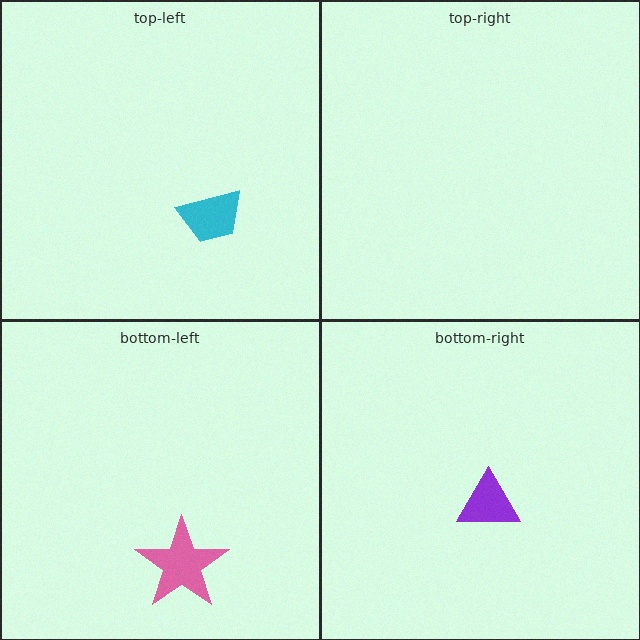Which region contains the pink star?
The bottom-left region.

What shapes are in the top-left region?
The cyan trapezoid.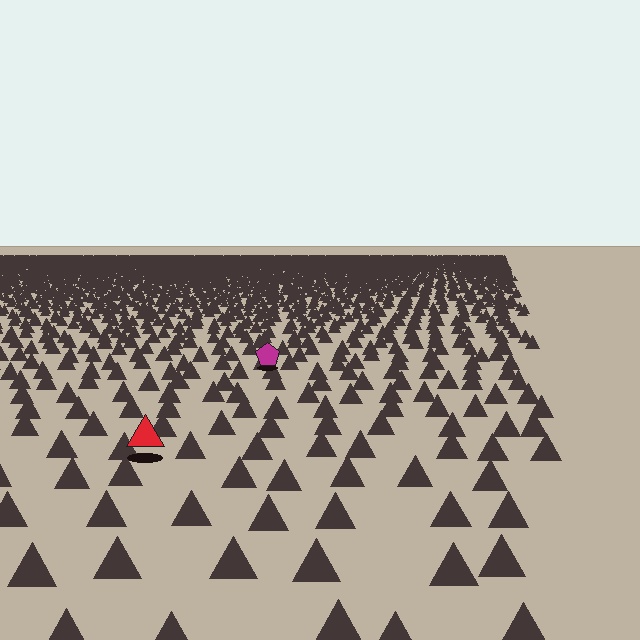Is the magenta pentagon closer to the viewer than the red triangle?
No. The red triangle is closer — you can tell from the texture gradient: the ground texture is coarser near it.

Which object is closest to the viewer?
The red triangle is closest. The texture marks near it are larger and more spread out.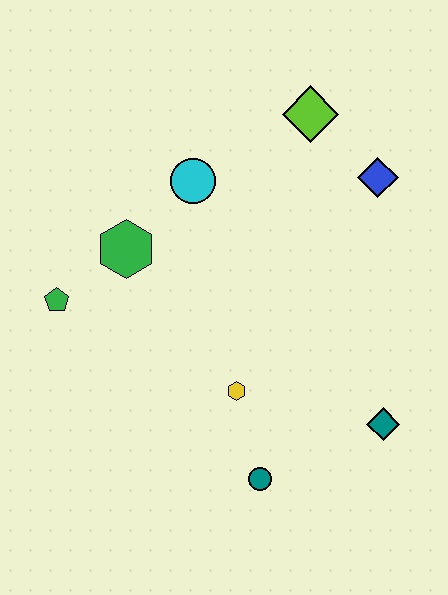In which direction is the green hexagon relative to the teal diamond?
The green hexagon is to the left of the teal diamond.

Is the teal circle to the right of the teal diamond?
No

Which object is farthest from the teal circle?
The lime diamond is farthest from the teal circle.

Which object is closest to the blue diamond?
The lime diamond is closest to the blue diamond.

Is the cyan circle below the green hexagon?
No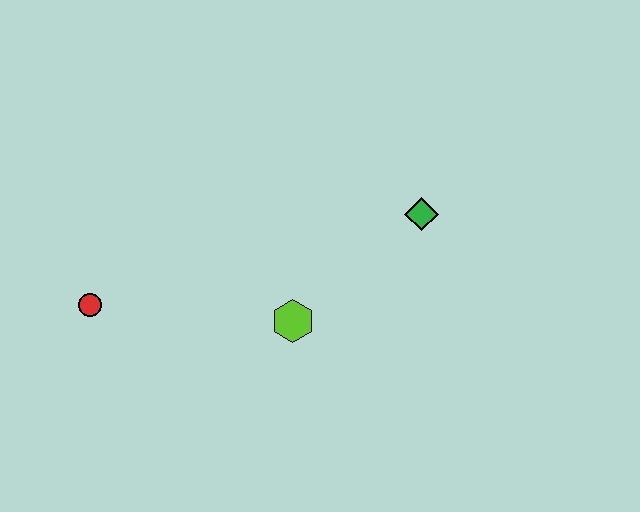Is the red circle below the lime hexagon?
No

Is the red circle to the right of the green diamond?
No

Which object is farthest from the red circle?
The green diamond is farthest from the red circle.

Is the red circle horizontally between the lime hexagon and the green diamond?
No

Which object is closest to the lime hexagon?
The green diamond is closest to the lime hexagon.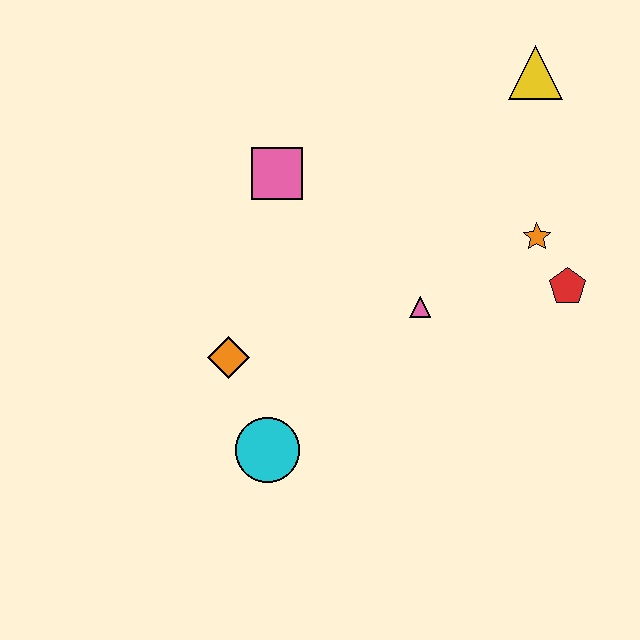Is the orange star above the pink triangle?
Yes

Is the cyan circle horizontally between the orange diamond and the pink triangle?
Yes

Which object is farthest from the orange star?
The cyan circle is farthest from the orange star.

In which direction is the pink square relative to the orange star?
The pink square is to the left of the orange star.